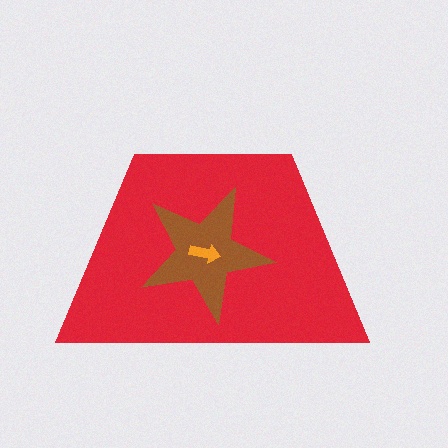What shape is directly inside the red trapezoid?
The brown star.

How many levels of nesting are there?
3.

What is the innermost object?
The orange arrow.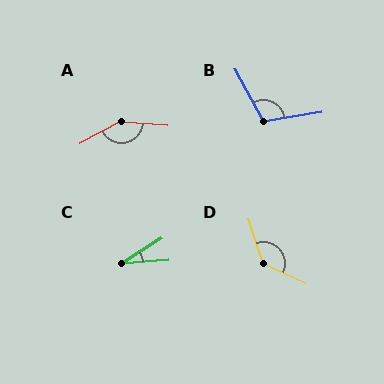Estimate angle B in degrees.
Approximately 109 degrees.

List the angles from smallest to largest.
C (28°), B (109°), D (132°), A (148°).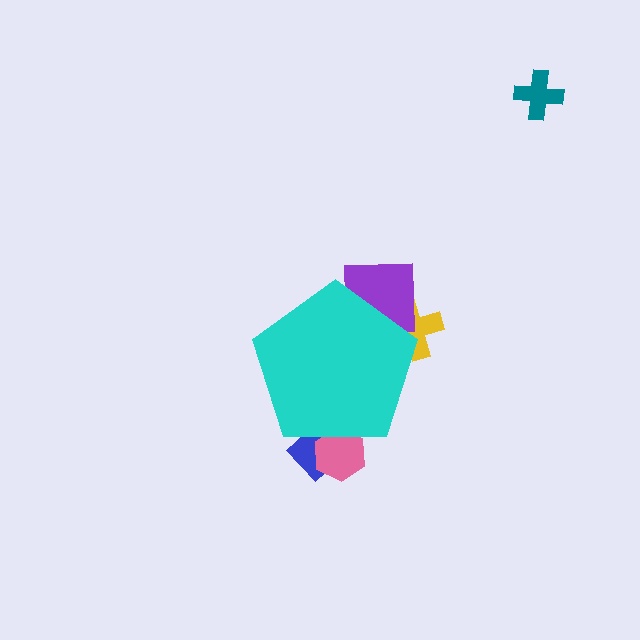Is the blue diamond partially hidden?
Yes, the blue diamond is partially hidden behind the cyan pentagon.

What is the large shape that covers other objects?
A cyan pentagon.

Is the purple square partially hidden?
Yes, the purple square is partially hidden behind the cyan pentagon.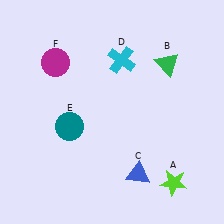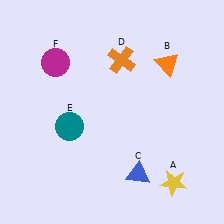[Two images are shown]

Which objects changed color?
A changed from lime to yellow. B changed from green to orange. D changed from cyan to orange.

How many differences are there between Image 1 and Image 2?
There are 3 differences between the two images.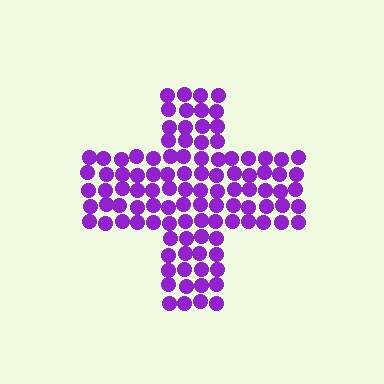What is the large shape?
The large shape is a cross.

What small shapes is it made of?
It is made of small circles.